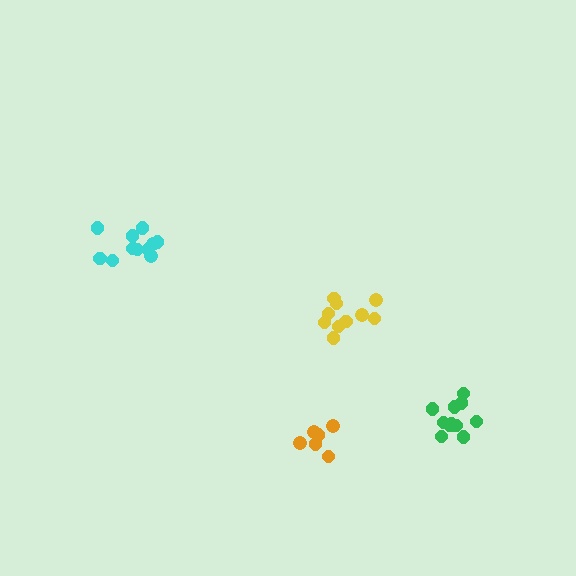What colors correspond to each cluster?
The clusters are colored: cyan, orange, yellow, green.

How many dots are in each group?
Group 1: 11 dots, Group 2: 6 dots, Group 3: 10 dots, Group 4: 11 dots (38 total).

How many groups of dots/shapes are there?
There are 4 groups.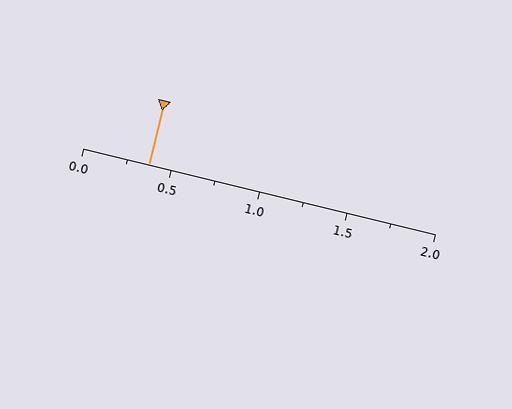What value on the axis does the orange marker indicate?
The marker indicates approximately 0.38.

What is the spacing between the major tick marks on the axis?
The major ticks are spaced 0.5 apart.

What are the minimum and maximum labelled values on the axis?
The axis runs from 0.0 to 2.0.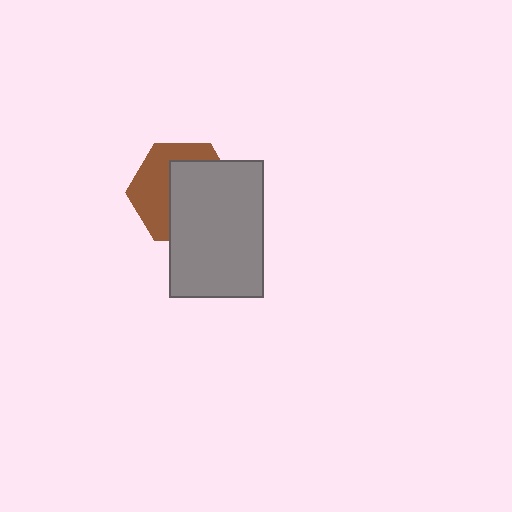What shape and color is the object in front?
The object in front is a gray rectangle.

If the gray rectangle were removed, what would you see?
You would see the complete brown hexagon.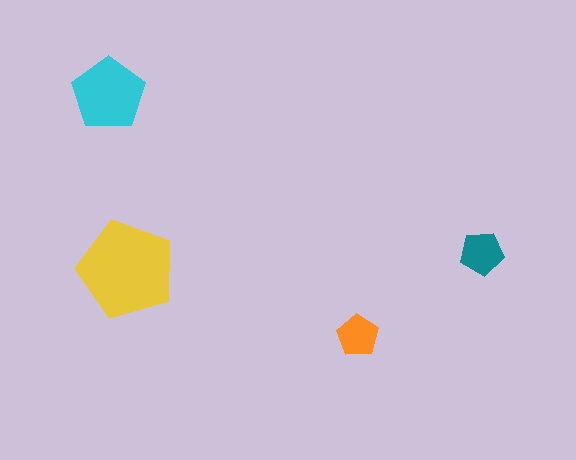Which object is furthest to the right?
The teal pentagon is rightmost.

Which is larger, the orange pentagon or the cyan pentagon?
The cyan one.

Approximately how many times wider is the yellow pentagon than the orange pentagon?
About 2.5 times wider.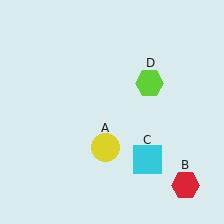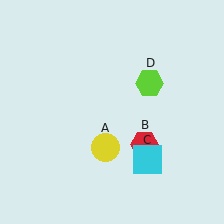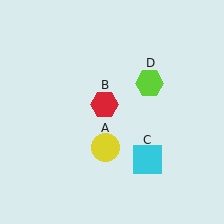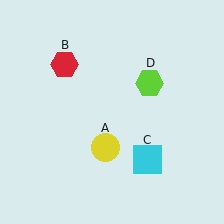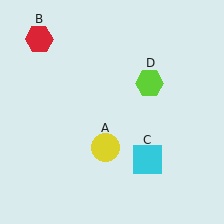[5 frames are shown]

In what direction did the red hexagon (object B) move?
The red hexagon (object B) moved up and to the left.